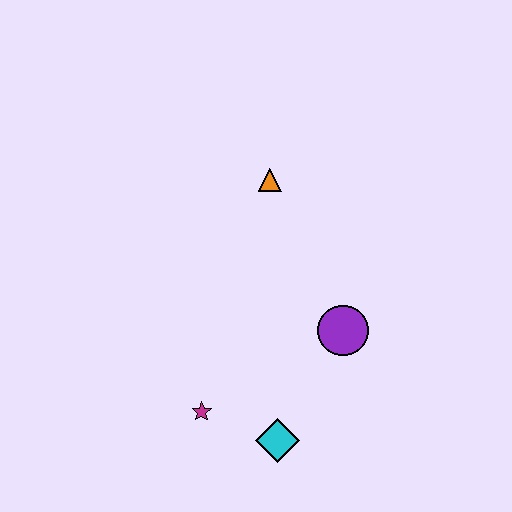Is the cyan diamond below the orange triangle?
Yes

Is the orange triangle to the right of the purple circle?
No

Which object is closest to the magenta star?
The cyan diamond is closest to the magenta star.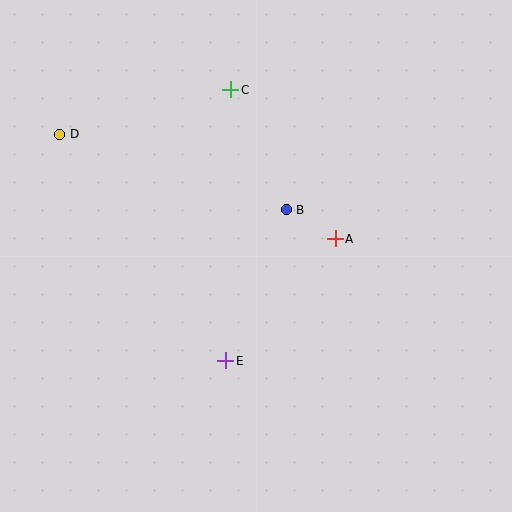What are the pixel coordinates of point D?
Point D is at (60, 134).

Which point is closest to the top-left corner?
Point D is closest to the top-left corner.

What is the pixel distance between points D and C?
The distance between D and C is 177 pixels.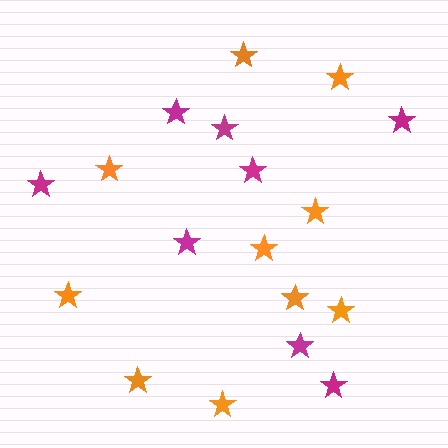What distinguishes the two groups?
There are 2 groups: one group of orange stars (10) and one group of magenta stars (8).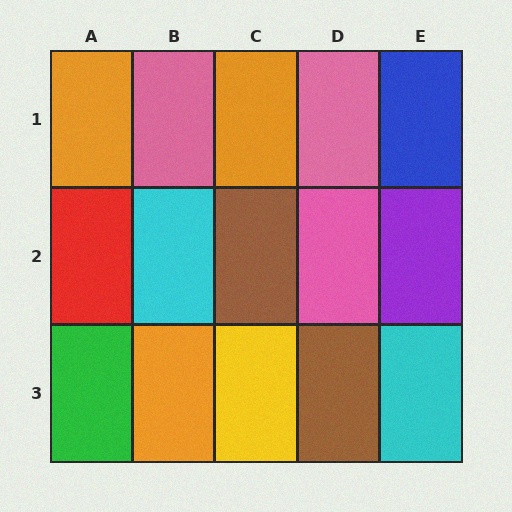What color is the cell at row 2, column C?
Brown.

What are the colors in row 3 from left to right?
Green, orange, yellow, brown, cyan.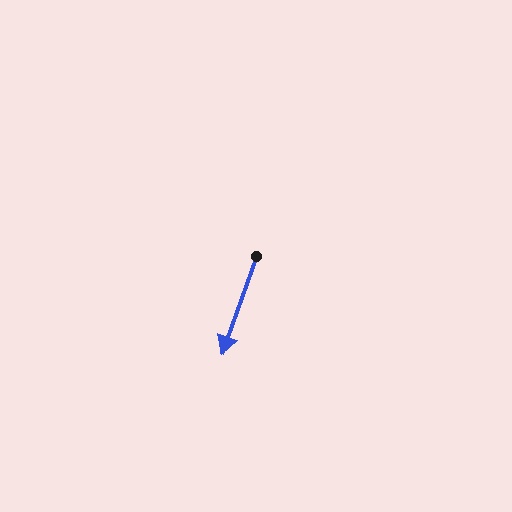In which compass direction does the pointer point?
South.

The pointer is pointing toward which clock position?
Roughly 7 o'clock.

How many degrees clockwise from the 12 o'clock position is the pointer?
Approximately 199 degrees.